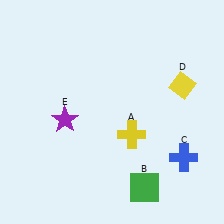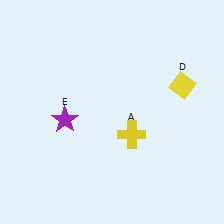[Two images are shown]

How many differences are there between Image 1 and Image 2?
There are 2 differences between the two images.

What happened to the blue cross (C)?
The blue cross (C) was removed in Image 2. It was in the bottom-right area of Image 1.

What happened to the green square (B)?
The green square (B) was removed in Image 2. It was in the bottom-right area of Image 1.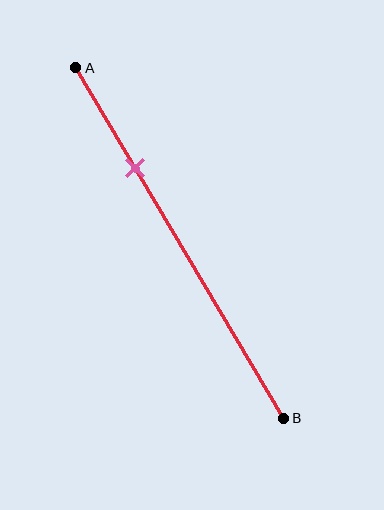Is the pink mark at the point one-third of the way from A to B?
No, the mark is at about 30% from A, not at the 33% one-third point.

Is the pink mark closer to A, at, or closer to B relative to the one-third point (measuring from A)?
The pink mark is closer to point A than the one-third point of segment AB.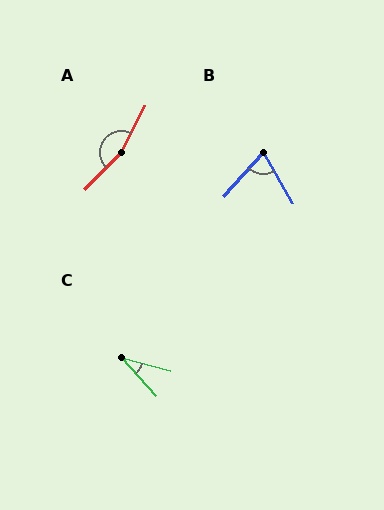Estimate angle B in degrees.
Approximately 72 degrees.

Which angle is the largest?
A, at approximately 162 degrees.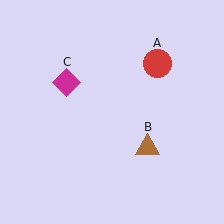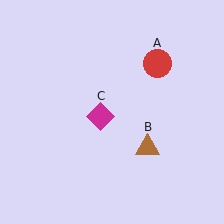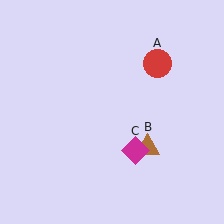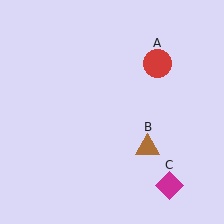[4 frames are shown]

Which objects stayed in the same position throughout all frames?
Red circle (object A) and brown triangle (object B) remained stationary.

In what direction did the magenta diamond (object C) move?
The magenta diamond (object C) moved down and to the right.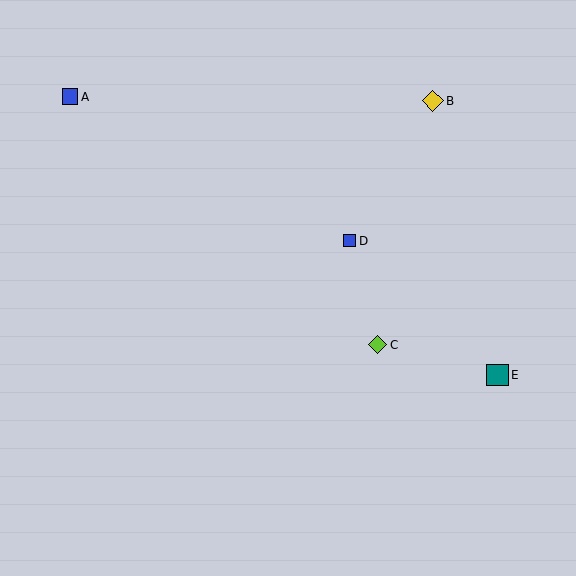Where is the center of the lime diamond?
The center of the lime diamond is at (378, 345).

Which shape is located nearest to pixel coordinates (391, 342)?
The lime diamond (labeled C) at (378, 345) is nearest to that location.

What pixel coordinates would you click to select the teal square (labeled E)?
Click at (497, 375) to select the teal square E.